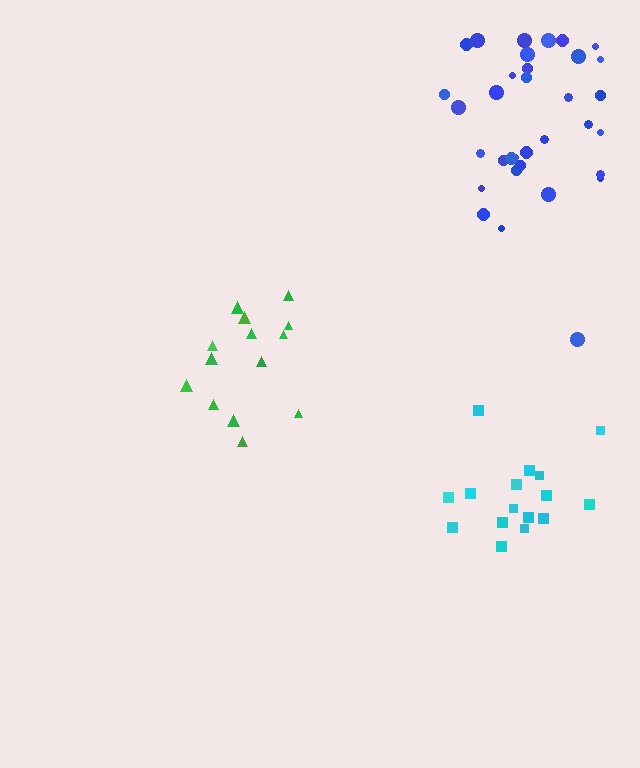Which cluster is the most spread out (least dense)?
Blue.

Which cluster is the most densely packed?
Cyan.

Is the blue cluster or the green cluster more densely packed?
Green.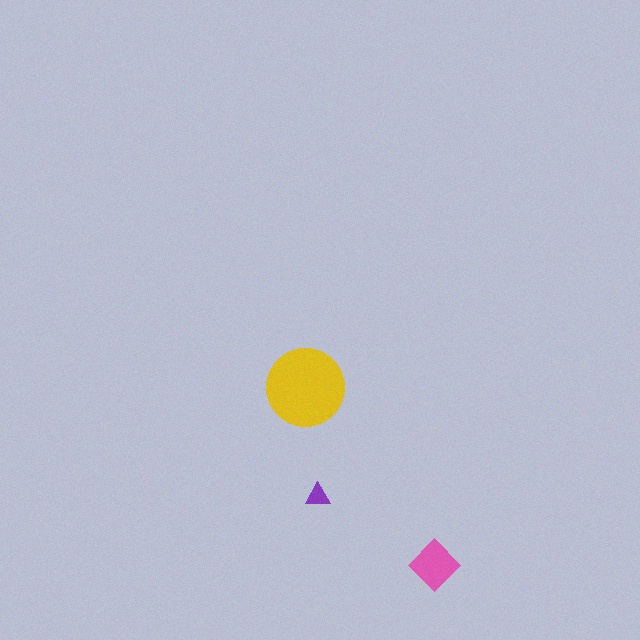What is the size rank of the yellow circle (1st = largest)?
1st.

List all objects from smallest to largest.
The purple triangle, the pink diamond, the yellow circle.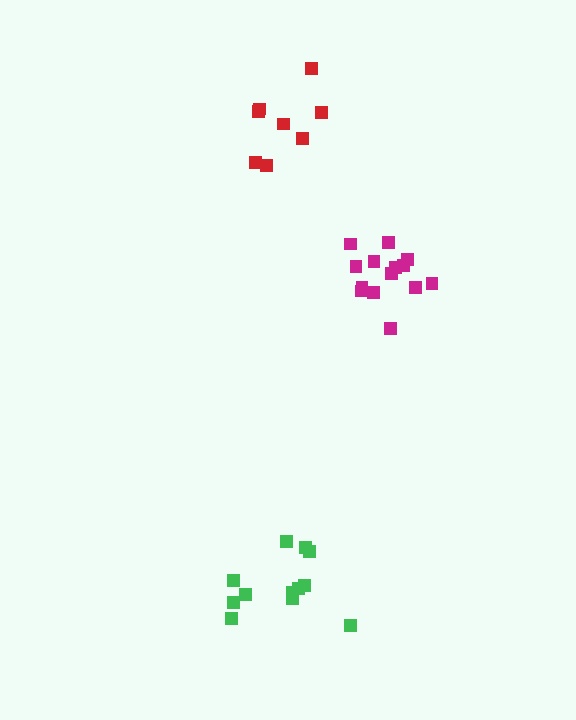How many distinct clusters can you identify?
There are 3 distinct clusters.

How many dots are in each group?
Group 1: 14 dots, Group 2: 8 dots, Group 3: 12 dots (34 total).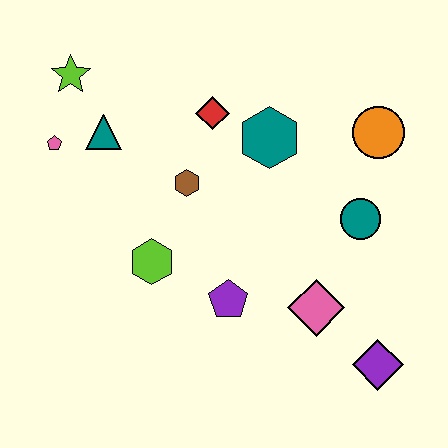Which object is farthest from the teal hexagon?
The purple diamond is farthest from the teal hexagon.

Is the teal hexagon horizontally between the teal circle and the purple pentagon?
Yes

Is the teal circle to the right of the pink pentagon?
Yes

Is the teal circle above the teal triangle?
No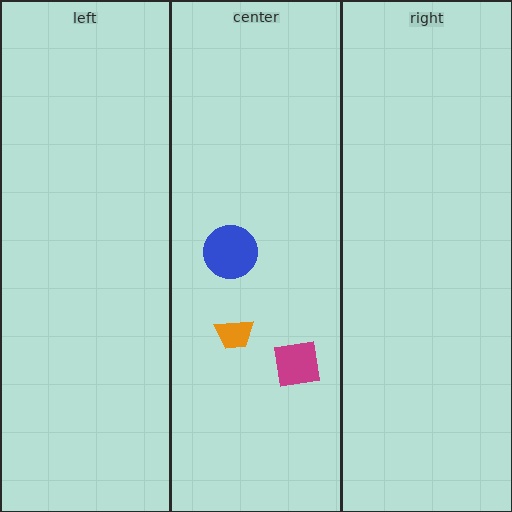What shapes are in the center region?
The blue circle, the orange trapezoid, the magenta square.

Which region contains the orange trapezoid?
The center region.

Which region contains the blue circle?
The center region.